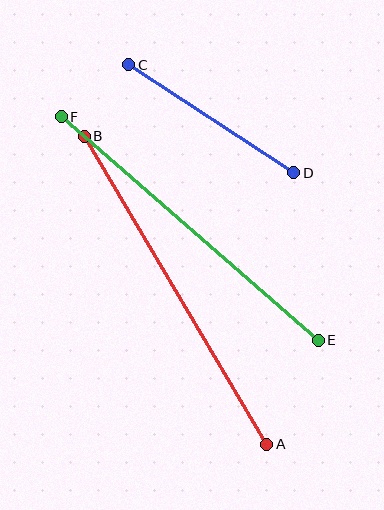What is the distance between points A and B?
The distance is approximately 358 pixels.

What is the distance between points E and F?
The distance is approximately 340 pixels.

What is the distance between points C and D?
The distance is approximately 197 pixels.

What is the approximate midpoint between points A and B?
The midpoint is at approximately (175, 290) pixels.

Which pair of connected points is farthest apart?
Points A and B are farthest apart.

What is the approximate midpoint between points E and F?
The midpoint is at approximately (190, 228) pixels.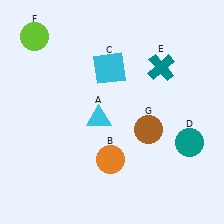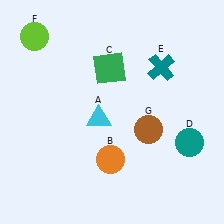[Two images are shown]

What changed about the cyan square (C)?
In Image 1, C is cyan. In Image 2, it changed to green.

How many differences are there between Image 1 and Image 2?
There is 1 difference between the two images.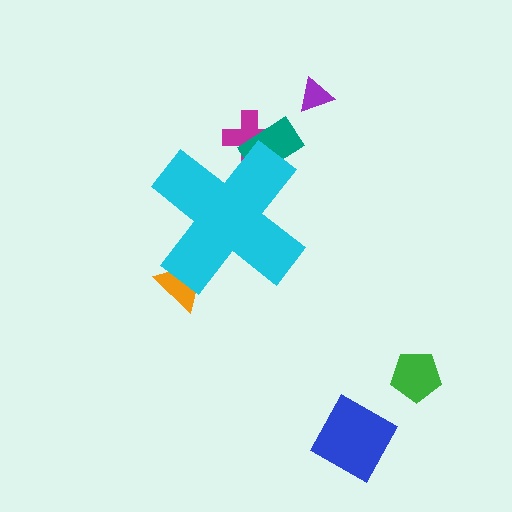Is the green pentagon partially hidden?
No, the green pentagon is fully visible.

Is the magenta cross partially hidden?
Yes, the magenta cross is partially hidden behind the cyan cross.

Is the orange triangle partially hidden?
Yes, the orange triangle is partially hidden behind the cyan cross.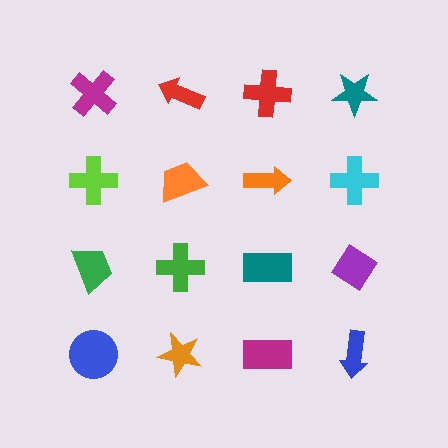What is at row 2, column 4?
A cyan cross.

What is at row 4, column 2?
An orange star.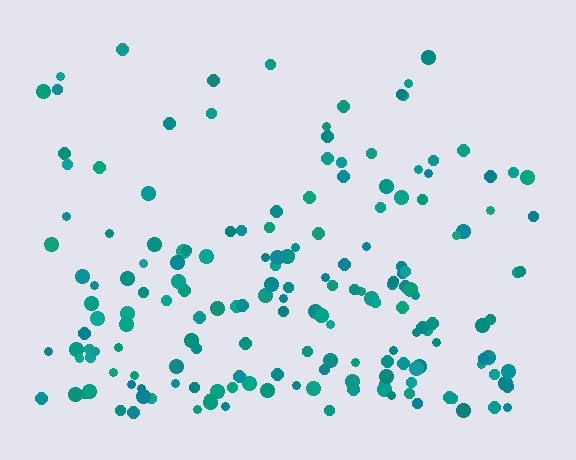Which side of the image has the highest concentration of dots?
The bottom.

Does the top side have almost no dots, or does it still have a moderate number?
Still a moderate number, just noticeably fewer than the bottom.